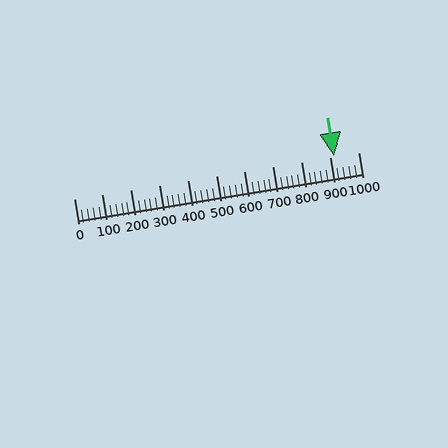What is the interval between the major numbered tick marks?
The major tick marks are spaced 100 units apart.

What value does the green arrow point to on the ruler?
The green arrow points to approximately 915.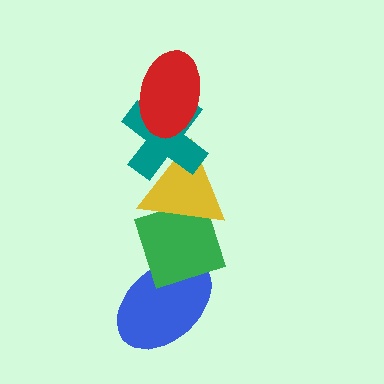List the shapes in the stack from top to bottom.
From top to bottom: the red ellipse, the teal cross, the yellow triangle, the green diamond, the blue ellipse.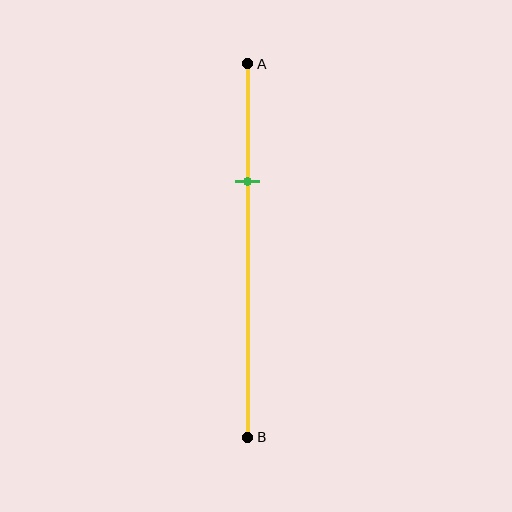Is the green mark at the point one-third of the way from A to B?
Yes, the mark is approximately at the one-third point.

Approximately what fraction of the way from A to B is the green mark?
The green mark is approximately 30% of the way from A to B.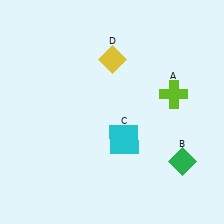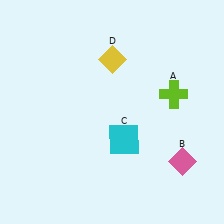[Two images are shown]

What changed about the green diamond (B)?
In Image 1, B is green. In Image 2, it changed to pink.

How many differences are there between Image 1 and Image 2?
There is 1 difference between the two images.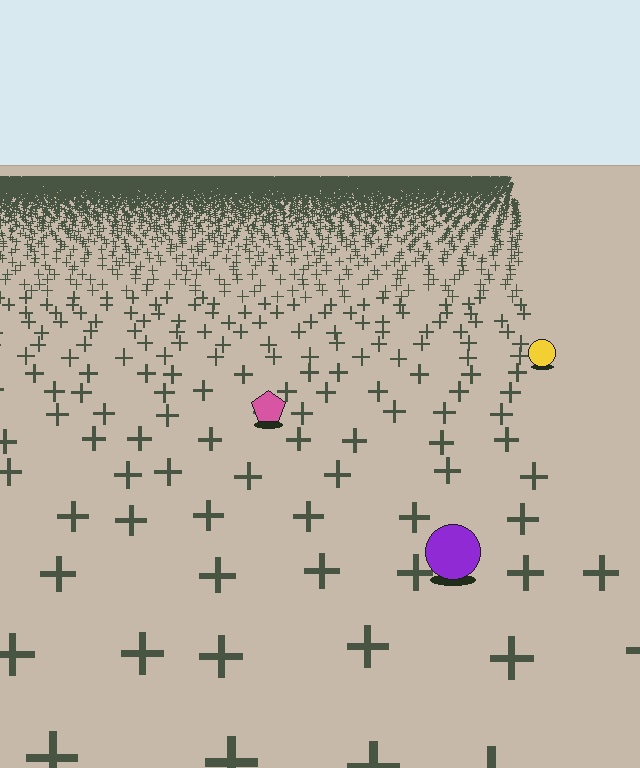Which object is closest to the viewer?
The purple circle is closest. The texture marks near it are larger and more spread out.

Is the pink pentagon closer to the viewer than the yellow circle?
Yes. The pink pentagon is closer — you can tell from the texture gradient: the ground texture is coarser near it.